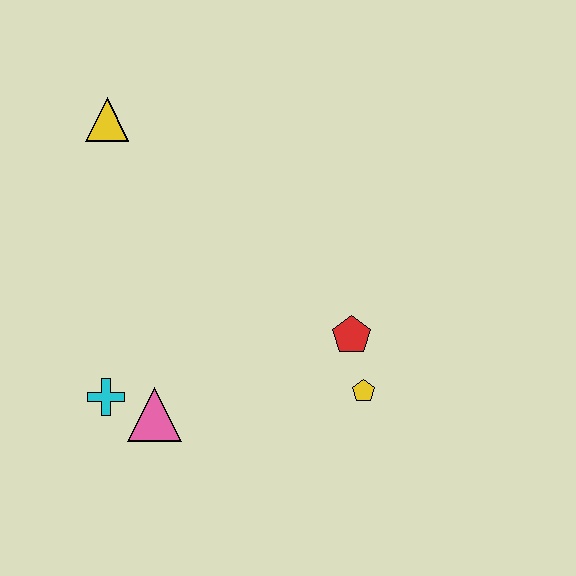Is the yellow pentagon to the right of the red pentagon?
Yes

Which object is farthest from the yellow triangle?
The yellow pentagon is farthest from the yellow triangle.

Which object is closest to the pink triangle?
The cyan cross is closest to the pink triangle.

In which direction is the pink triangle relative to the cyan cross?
The pink triangle is to the right of the cyan cross.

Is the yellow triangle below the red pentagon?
No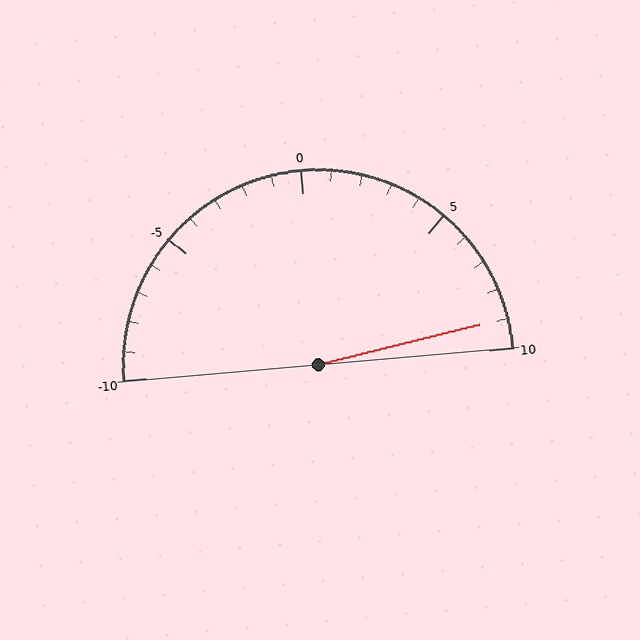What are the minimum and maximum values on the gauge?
The gauge ranges from -10 to 10.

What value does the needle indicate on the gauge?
The needle indicates approximately 9.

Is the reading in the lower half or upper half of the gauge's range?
The reading is in the upper half of the range (-10 to 10).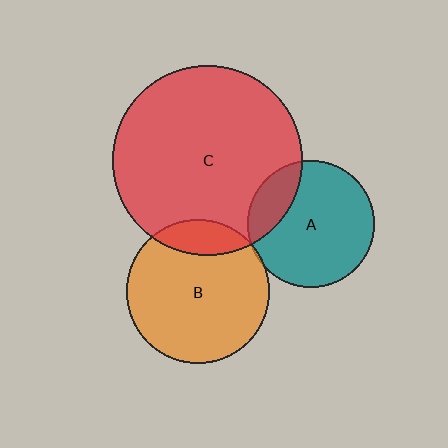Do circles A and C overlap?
Yes.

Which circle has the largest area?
Circle C (red).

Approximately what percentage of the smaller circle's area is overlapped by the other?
Approximately 20%.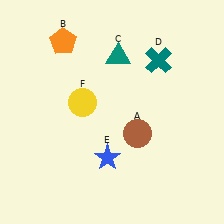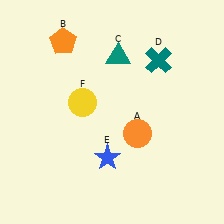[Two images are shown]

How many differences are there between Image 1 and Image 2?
There is 1 difference between the two images.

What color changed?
The circle (A) changed from brown in Image 1 to orange in Image 2.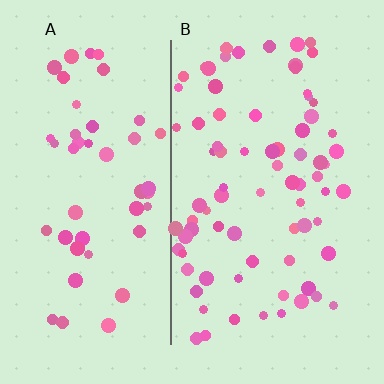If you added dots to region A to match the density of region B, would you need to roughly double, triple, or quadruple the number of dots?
Approximately double.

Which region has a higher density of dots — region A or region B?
B (the right).